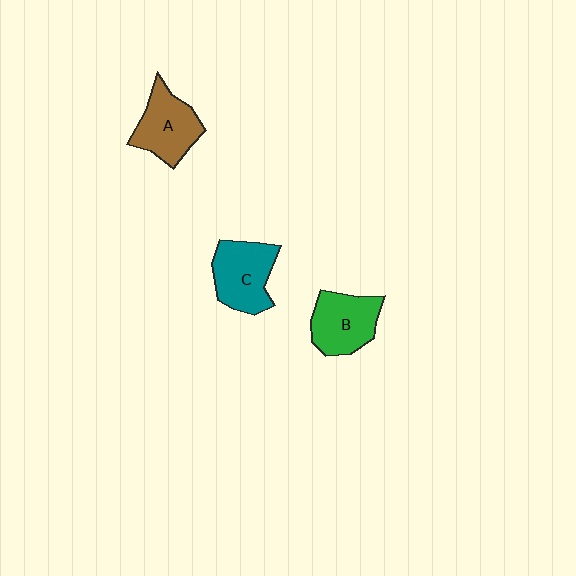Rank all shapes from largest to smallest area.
From largest to smallest: C (teal), A (brown), B (green).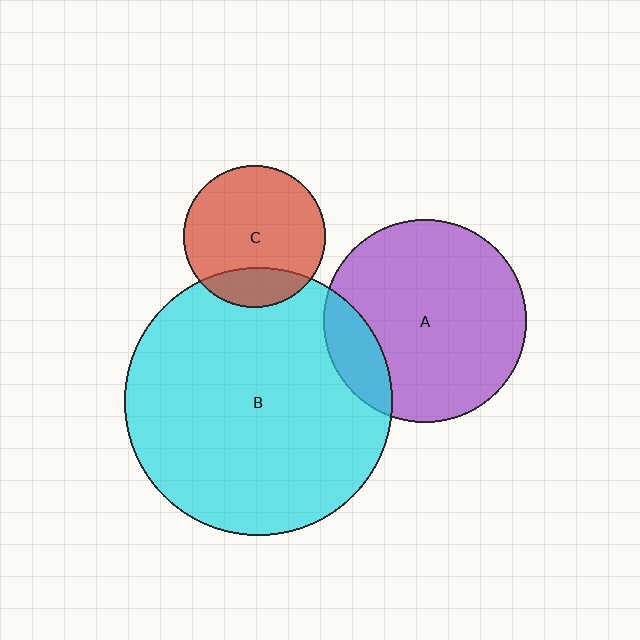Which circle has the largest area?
Circle B (cyan).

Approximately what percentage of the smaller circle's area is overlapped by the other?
Approximately 20%.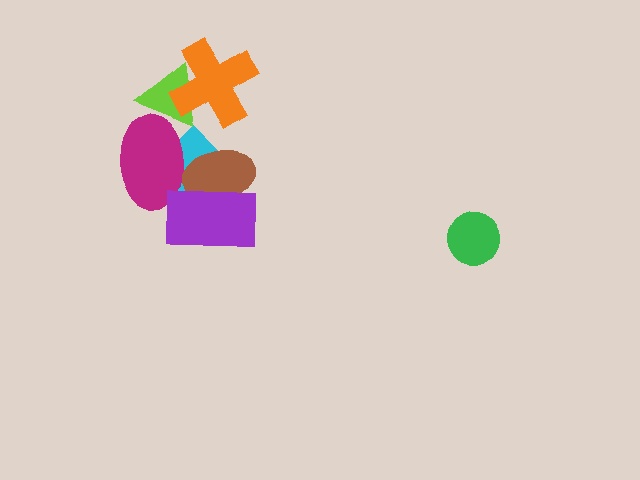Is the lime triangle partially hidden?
Yes, it is partially covered by another shape.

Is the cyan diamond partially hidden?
Yes, it is partially covered by another shape.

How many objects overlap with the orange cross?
1 object overlaps with the orange cross.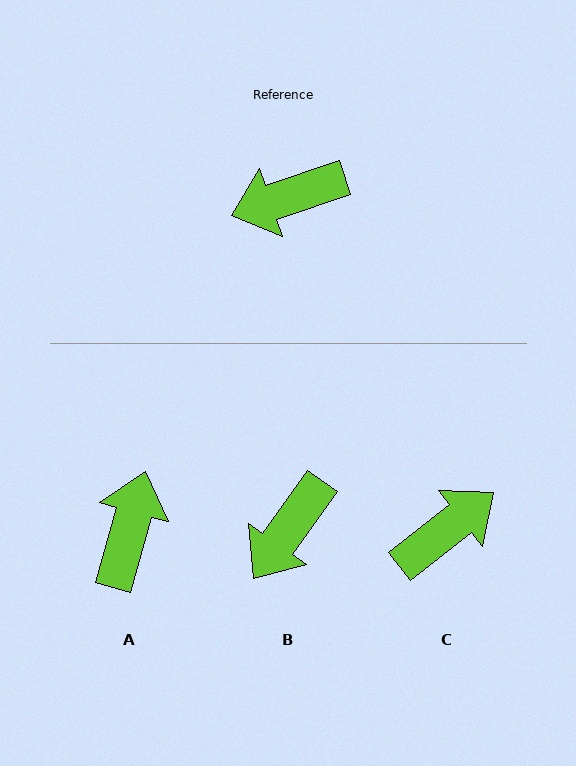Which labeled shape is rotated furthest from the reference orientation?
C, about 160 degrees away.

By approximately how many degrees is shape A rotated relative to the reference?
Approximately 124 degrees clockwise.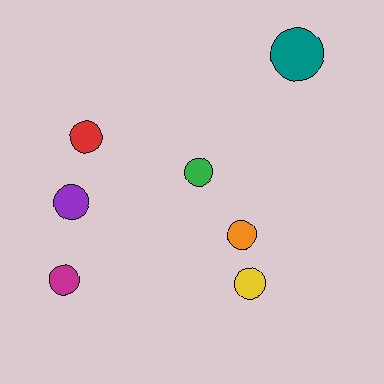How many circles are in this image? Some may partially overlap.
There are 7 circles.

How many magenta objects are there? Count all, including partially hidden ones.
There is 1 magenta object.